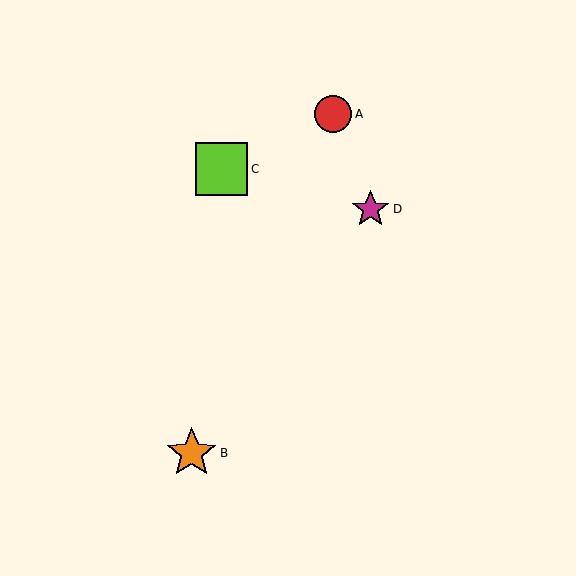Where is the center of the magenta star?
The center of the magenta star is at (371, 209).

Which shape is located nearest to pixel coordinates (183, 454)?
The orange star (labeled B) at (192, 453) is nearest to that location.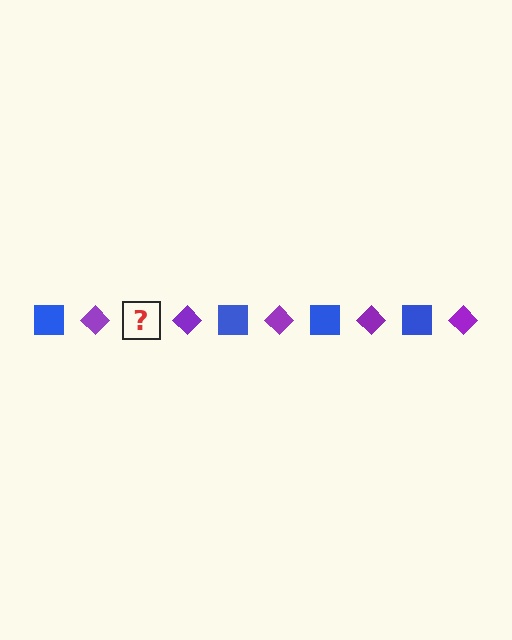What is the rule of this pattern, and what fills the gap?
The rule is that the pattern alternates between blue square and purple diamond. The gap should be filled with a blue square.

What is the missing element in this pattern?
The missing element is a blue square.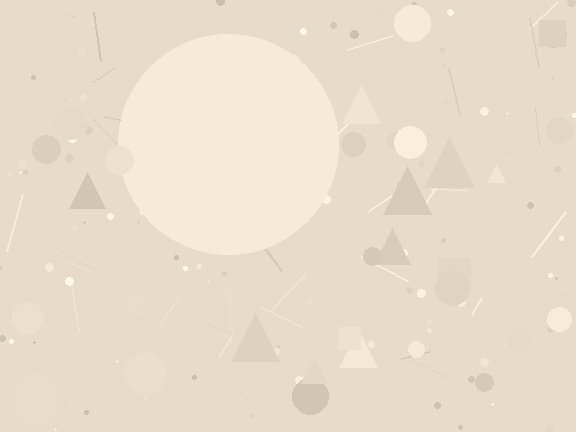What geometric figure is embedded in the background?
A circle is embedded in the background.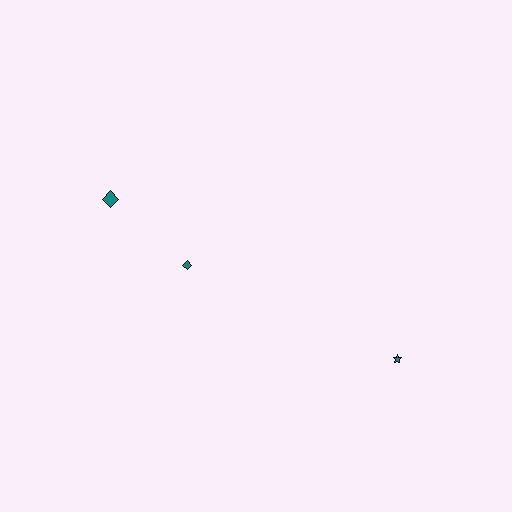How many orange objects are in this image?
There are no orange objects.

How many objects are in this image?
There are 3 objects.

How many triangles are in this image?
There are no triangles.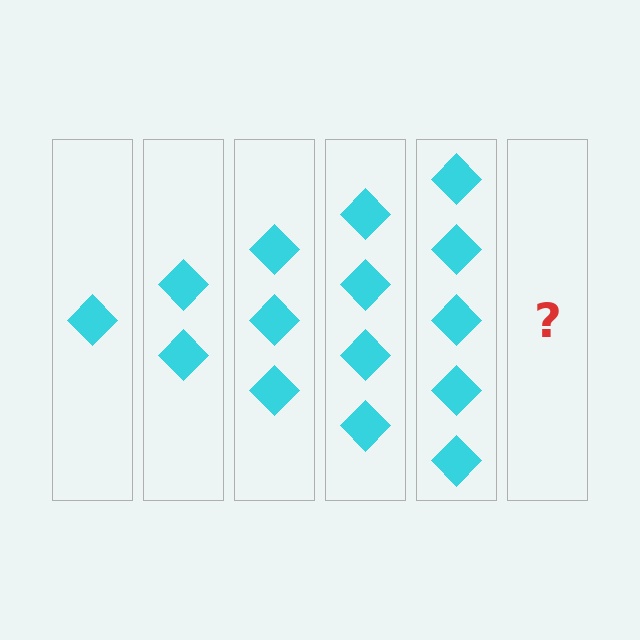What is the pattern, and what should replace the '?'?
The pattern is that each step adds one more diamond. The '?' should be 6 diamonds.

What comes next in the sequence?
The next element should be 6 diamonds.